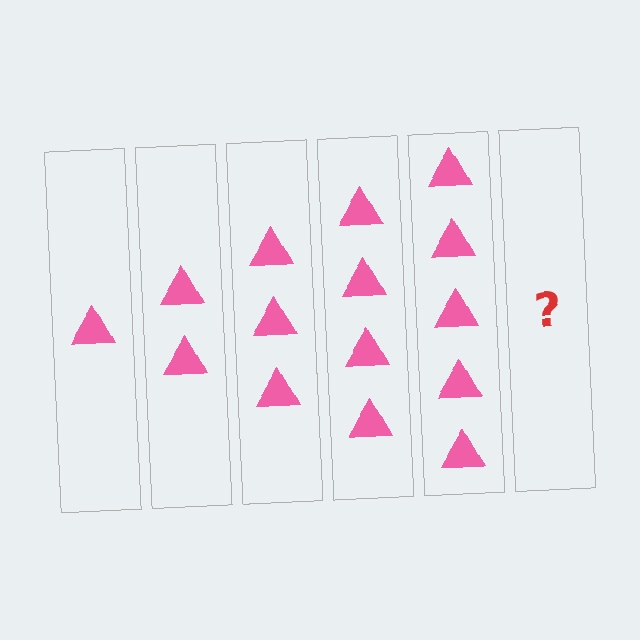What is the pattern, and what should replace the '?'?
The pattern is that each step adds one more triangle. The '?' should be 6 triangles.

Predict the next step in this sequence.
The next step is 6 triangles.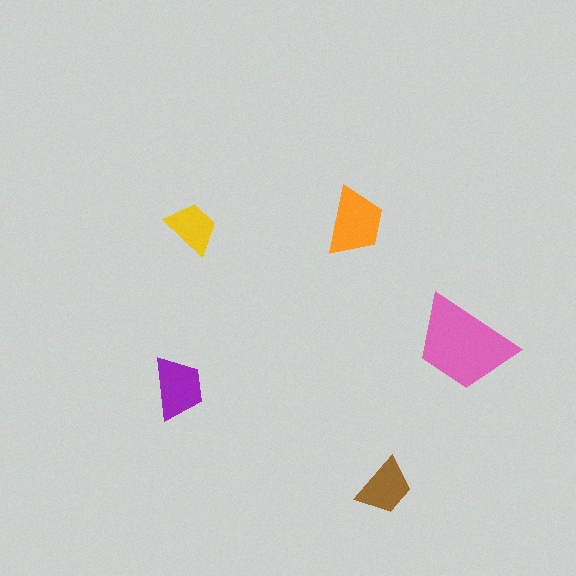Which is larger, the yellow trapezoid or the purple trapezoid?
The purple one.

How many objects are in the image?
There are 5 objects in the image.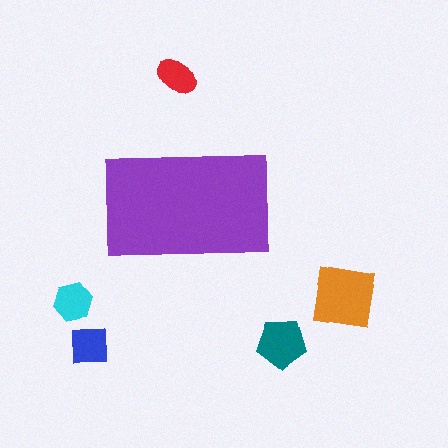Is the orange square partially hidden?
No, the orange square is fully visible.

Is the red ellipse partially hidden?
No, the red ellipse is fully visible.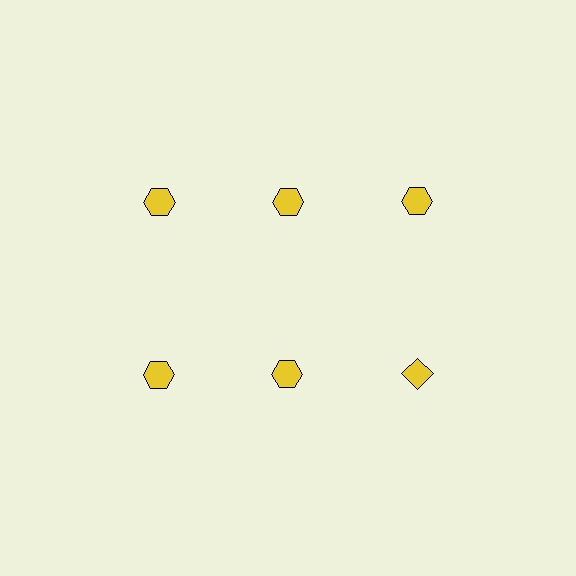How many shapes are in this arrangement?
There are 6 shapes arranged in a grid pattern.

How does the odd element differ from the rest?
It has a different shape: diamond instead of hexagon.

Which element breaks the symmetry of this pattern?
The yellow diamond in the second row, center column breaks the symmetry. All other shapes are yellow hexagons.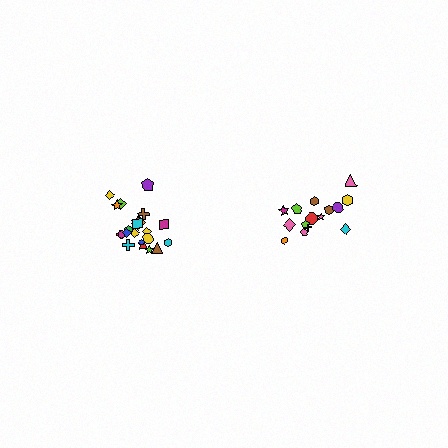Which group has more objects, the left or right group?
The left group.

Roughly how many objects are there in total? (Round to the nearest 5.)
Roughly 35 objects in total.